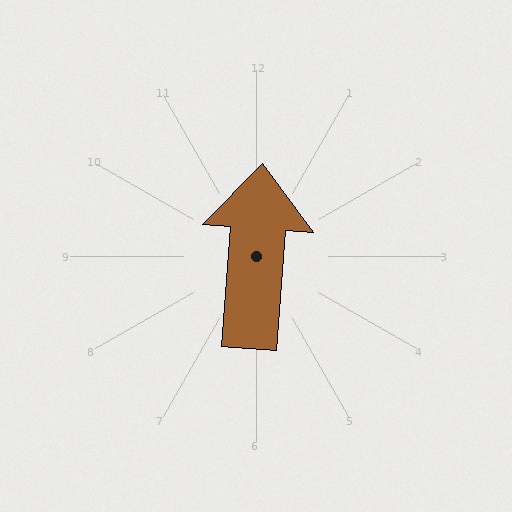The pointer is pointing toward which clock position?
Roughly 12 o'clock.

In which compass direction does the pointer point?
North.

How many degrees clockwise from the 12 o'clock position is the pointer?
Approximately 4 degrees.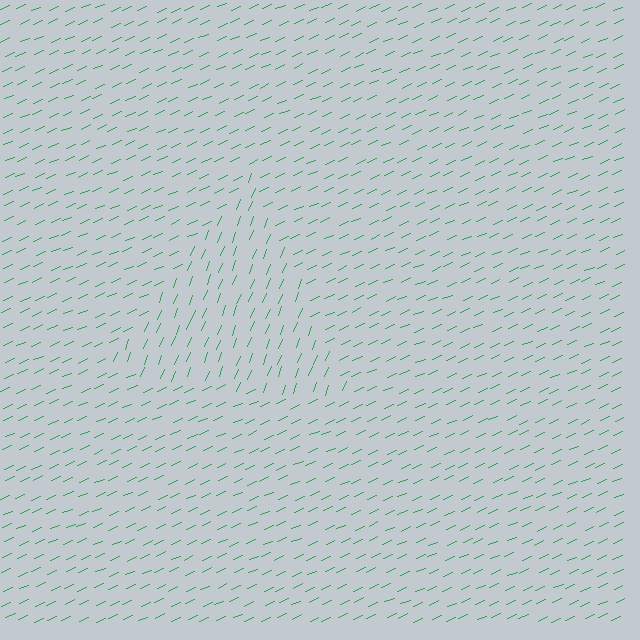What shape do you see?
I see a triangle.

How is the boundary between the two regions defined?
The boundary is defined purely by a change in line orientation (approximately 45 degrees difference). All lines are the same color and thickness.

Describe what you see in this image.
The image is filled with small green line segments. A triangle region in the image has lines oriented differently from the surrounding lines, creating a visible texture boundary.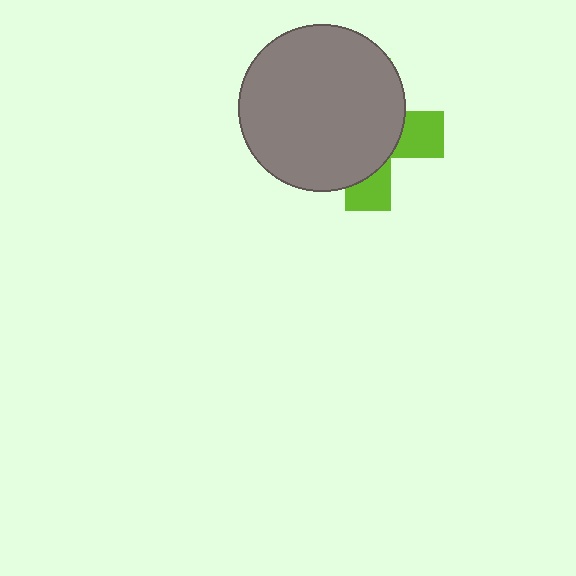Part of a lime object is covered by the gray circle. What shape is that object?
It is a cross.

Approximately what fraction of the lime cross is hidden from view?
Roughly 70% of the lime cross is hidden behind the gray circle.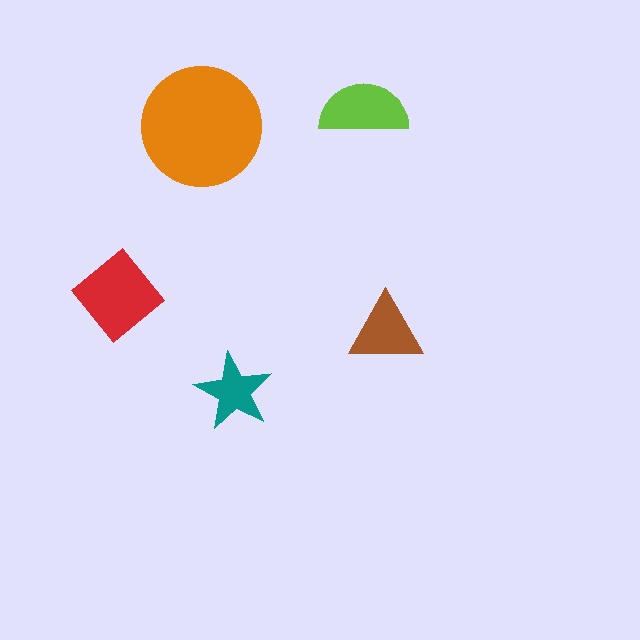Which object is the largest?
The orange circle.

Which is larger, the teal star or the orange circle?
The orange circle.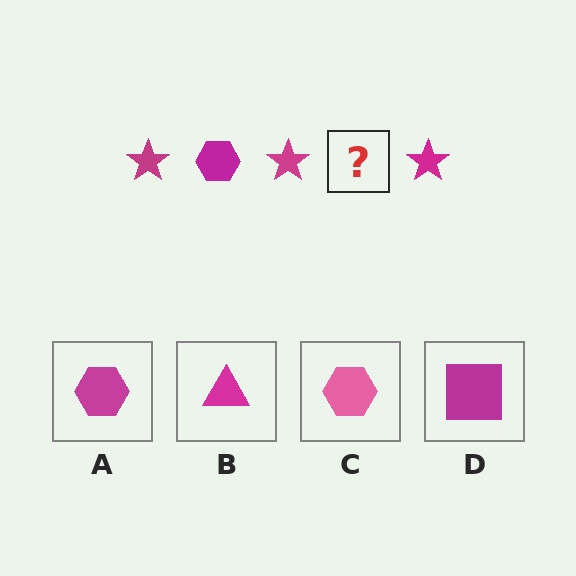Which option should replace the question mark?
Option A.